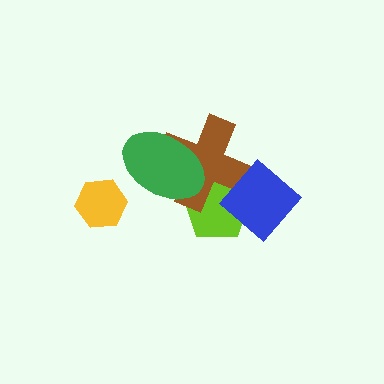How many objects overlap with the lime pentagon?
3 objects overlap with the lime pentagon.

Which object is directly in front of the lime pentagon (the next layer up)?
The brown cross is directly in front of the lime pentagon.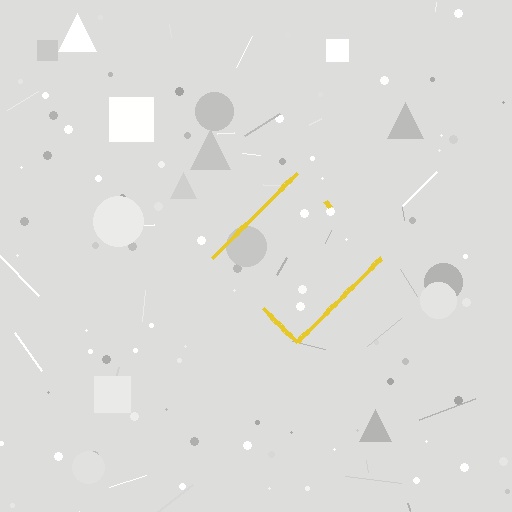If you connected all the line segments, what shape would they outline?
They would outline a diamond.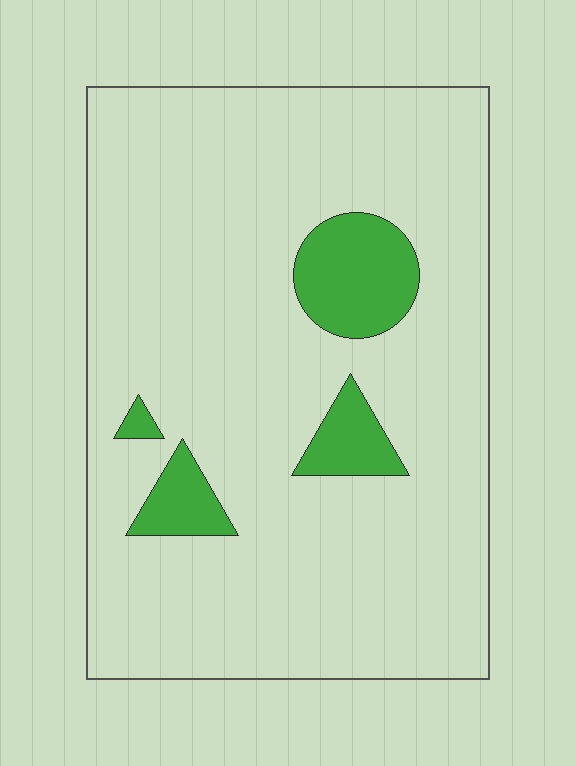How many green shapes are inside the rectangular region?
4.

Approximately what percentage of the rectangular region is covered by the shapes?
Approximately 10%.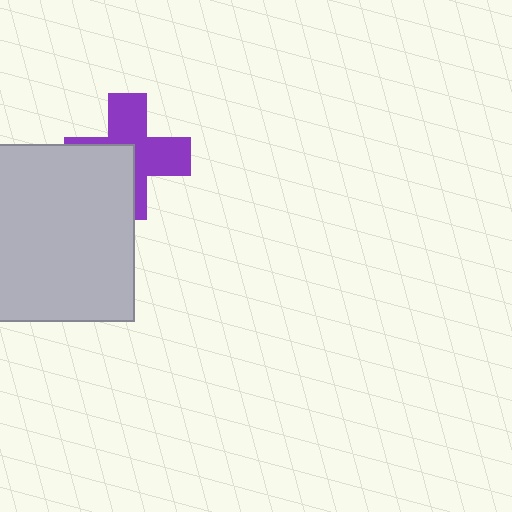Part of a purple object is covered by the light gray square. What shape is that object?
It is a cross.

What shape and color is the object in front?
The object in front is a light gray square.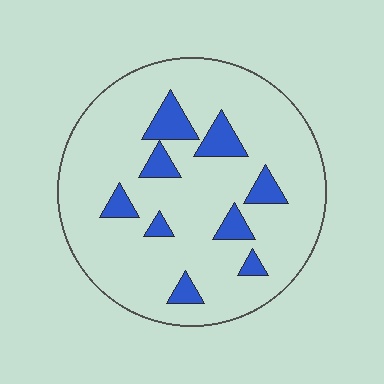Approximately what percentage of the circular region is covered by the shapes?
Approximately 15%.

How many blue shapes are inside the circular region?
9.